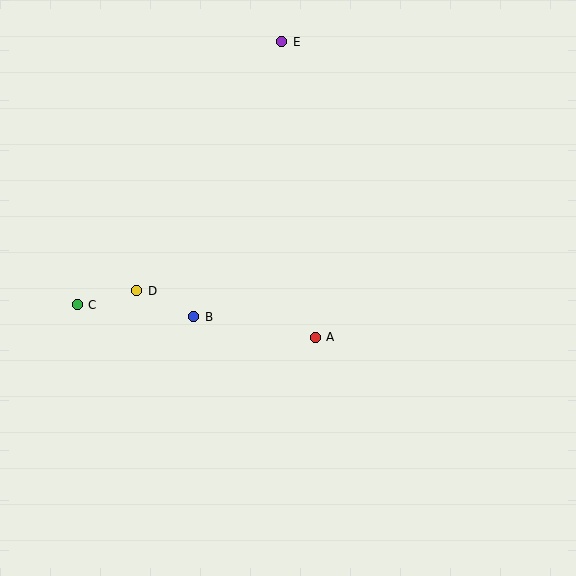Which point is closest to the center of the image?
Point A at (315, 337) is closest to the center.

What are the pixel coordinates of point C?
Point C is at (77, 305).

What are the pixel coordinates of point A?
Point A is at (315, 337).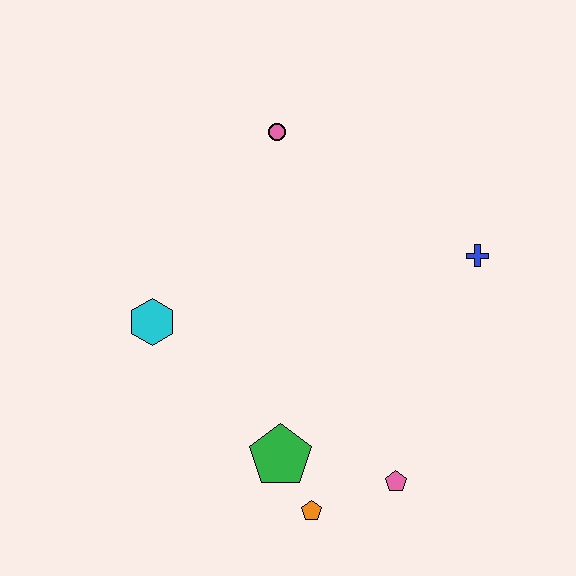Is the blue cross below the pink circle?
Yes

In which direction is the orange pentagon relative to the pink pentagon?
The orange pentagon is to the left of the pink pentagon.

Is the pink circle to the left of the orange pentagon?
Yes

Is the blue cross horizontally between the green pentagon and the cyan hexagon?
No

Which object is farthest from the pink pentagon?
The pink circle is farthest from the pink pentagon.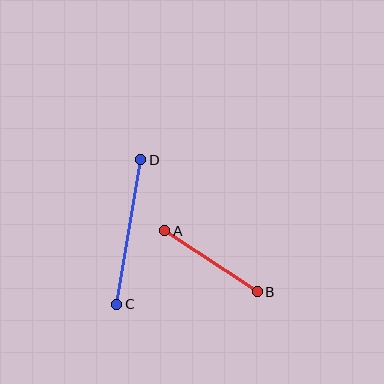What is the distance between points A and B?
The distance is approximately 111 pixels.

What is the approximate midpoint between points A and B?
The midpoint is at approximately (211, 261) pixels.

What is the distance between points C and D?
The distance is approximately 147 pixels.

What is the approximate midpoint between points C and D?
The midpoint is at approximately (129, 232) pixels.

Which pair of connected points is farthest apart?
Points C and D are farthest apart.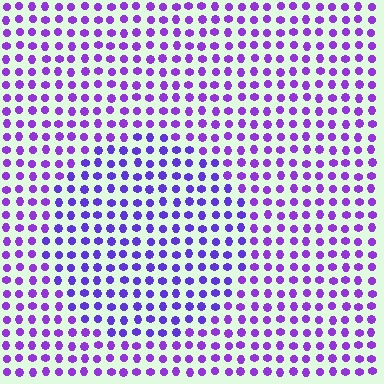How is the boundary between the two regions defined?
The boundary is defined purely by a slight shift in hue (about 20 degrees). Spacing, size, and orientation are identical on both sides.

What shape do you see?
I see a circle.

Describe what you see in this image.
The image is filled with small purple elements in a uniform arrangement. A circle-shaped region is visible where the elements are tinted to a slightly different hue, forming a subtle color boundary.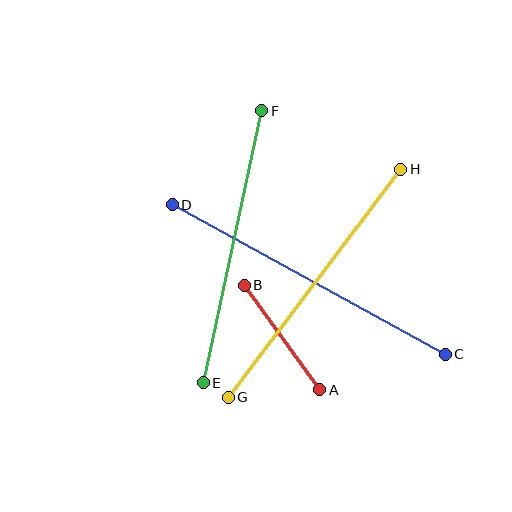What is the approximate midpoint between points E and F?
The midpoint is at approximately (232, 247) pixels.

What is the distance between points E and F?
The distance is approximately 278 pixels.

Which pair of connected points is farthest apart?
Points C and D are farthest apart.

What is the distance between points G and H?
The distance is approximately 286 pixels.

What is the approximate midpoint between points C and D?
The midpoint is at approximately (309, 280) pixels.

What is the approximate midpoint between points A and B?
The midpoint is at approximately (282, 337) pixels.